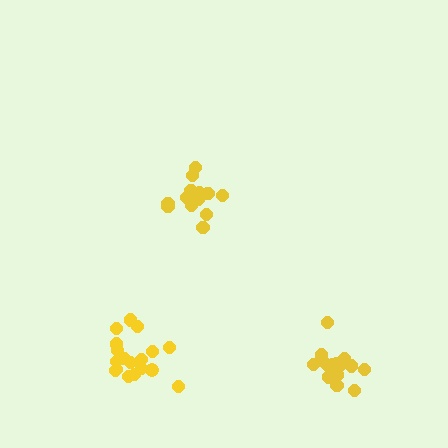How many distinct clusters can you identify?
There are 3 distinct clusters.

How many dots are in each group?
Group 1: 15 dots, Group 2: 18 dots, Group 3: 13 dots (46 total).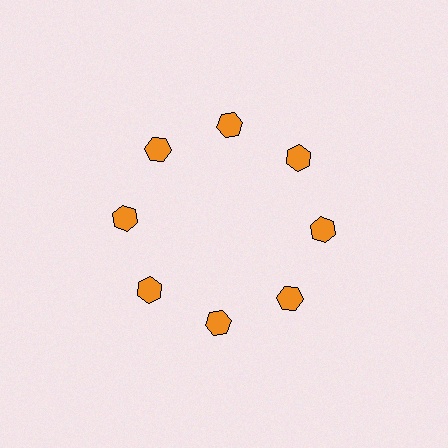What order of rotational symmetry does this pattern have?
This pattern has 8-fold rotational symmetry.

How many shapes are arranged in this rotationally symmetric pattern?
There are 8 shapes, arranged in 8 groups of 1.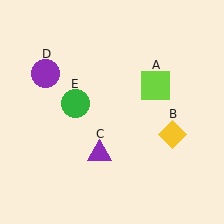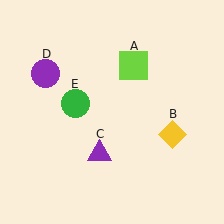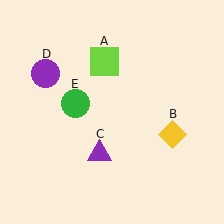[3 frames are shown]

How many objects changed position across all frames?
1 object changed position: lime square (object A).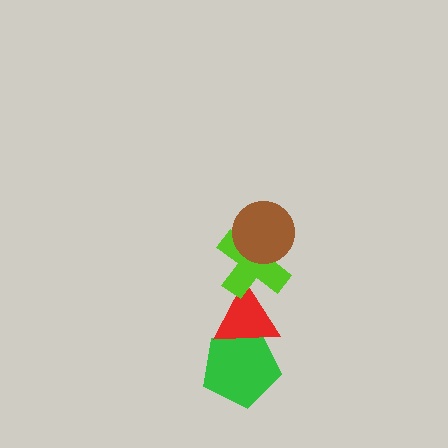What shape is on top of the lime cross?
The brown circle is on top of the lime cross.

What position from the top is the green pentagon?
The green pentagon is 4th from the top.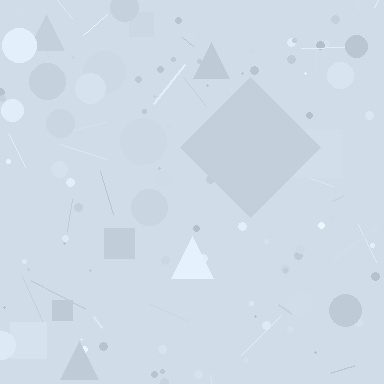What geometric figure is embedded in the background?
A diamond is embedded in the background.